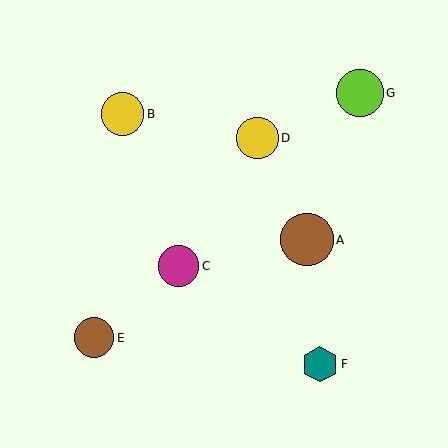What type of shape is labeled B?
Shape B is a yellow circle.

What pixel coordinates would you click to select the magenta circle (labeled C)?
Click at (178, 266) to select the magenta circle C.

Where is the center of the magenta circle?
The center of the magenta circle is at (178, 266).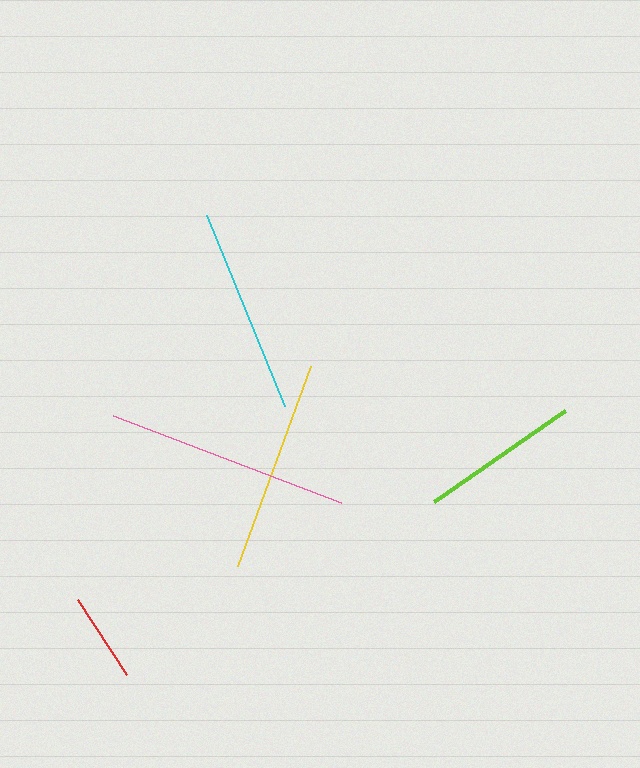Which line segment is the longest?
The pink line is the longest at approximately 244 pixels.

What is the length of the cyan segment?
The cyan segment is approximately 206 pixels long.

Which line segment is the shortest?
The red line is the shortest at approximately 90 pixels.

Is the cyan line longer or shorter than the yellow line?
The yellow line is longer than the cyan line.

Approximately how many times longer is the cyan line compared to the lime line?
The cyan line is approximately 1.3 times the length of the lime line.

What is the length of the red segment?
The red segment is approximately 90 pixels long.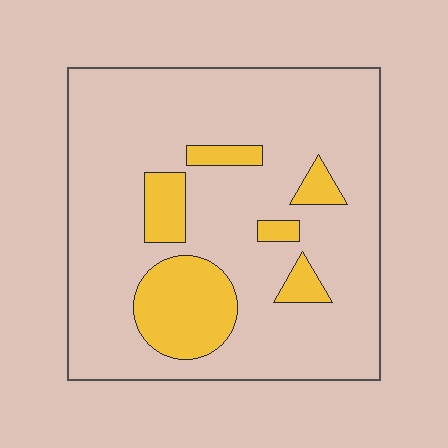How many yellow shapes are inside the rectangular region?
6.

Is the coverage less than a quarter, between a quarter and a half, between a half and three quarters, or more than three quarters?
Less than a quarter.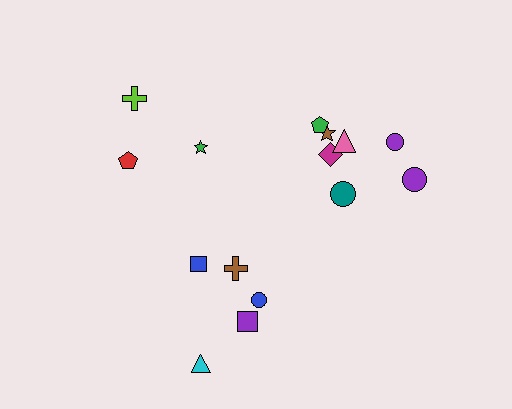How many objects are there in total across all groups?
There are 15 objects.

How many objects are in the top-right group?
There are 7 objects.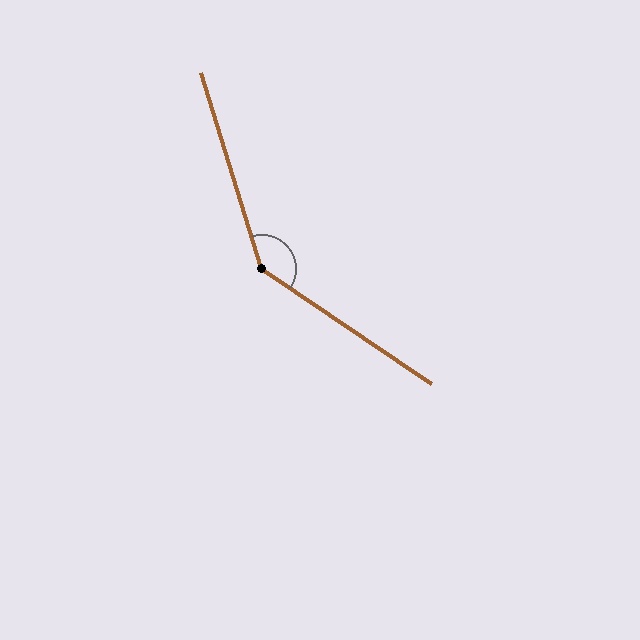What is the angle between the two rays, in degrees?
Approximately 141 degrees.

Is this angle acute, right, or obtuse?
It is obtuse.